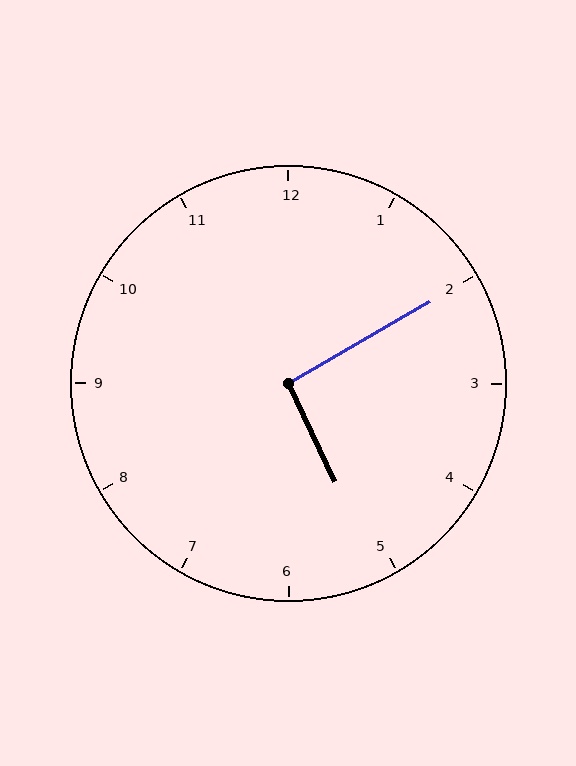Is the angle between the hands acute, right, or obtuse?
It is right.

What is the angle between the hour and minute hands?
Approximately 95 degrees.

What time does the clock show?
5:10.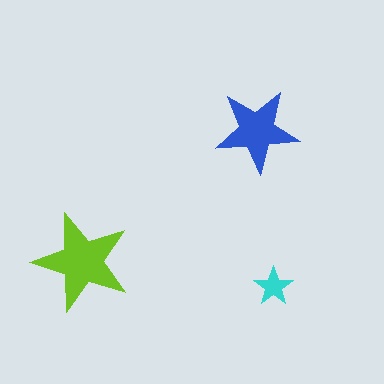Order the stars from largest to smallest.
the lime one, the blue one, the cyan one.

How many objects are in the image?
There are 3 objects in the image.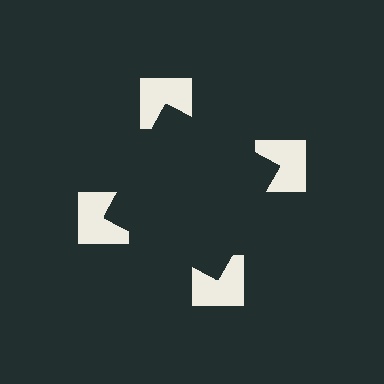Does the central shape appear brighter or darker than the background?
It typically appears slightly darker than the background, even though no actual brightness change is drawn.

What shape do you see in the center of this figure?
An illusory square — its edges are inferred from the aligned wedge cuts in the notched squares, not physically drawn.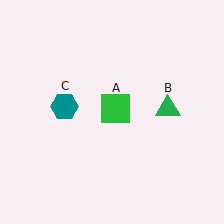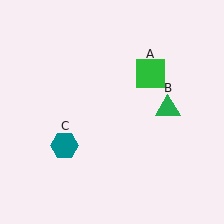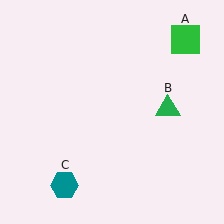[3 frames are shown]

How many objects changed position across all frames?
2 objects changed position: green square (object A), teal hexagon (object C).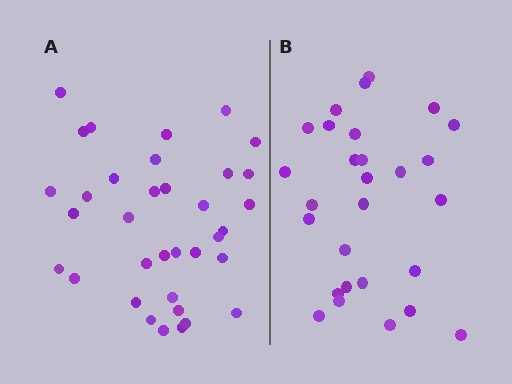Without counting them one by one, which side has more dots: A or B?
Region A (the left region) has more dots.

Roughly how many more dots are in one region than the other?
Region A has roughly 8 or so more dots than region B.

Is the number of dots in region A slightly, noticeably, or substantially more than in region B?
Region A has noticeably more, but not dramatically so. The ratio is roughly 1.2 to 1.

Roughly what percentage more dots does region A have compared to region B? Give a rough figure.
About 25% more.